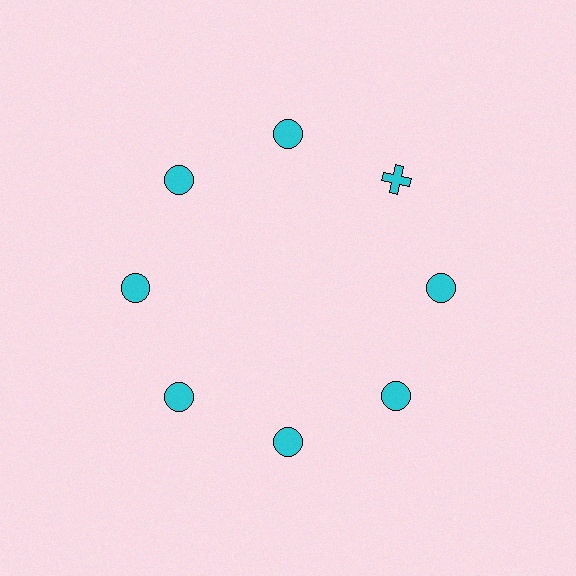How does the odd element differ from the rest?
It has a different shape: cross instead of circle.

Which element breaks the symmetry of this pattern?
The cyan cross at roughly the 2 o'clock position breaks the symmetry. All other shapes are cyan circles.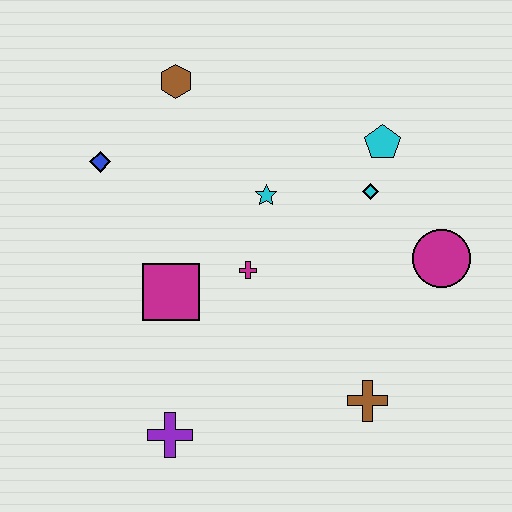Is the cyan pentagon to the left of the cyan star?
No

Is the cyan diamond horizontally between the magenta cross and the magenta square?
No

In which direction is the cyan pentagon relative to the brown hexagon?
The cyan pentagon is to the right of the brown hexagon.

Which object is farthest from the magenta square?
The magenta circle is farthest from the magenta square.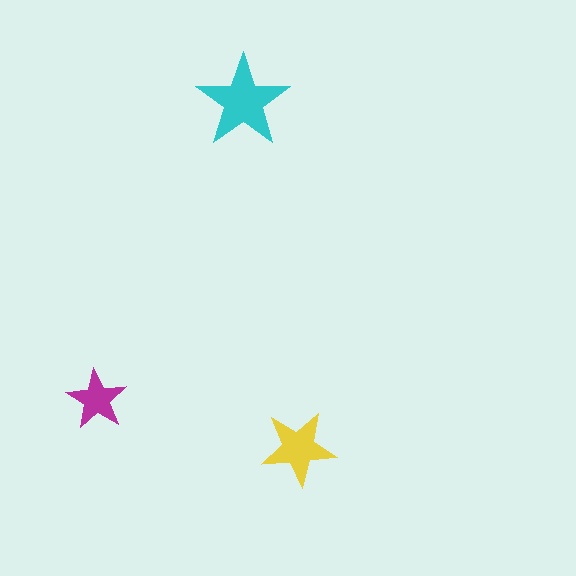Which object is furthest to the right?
The yellow star is rightmost.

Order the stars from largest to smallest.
the cyan one, the yellow one, the magenta one.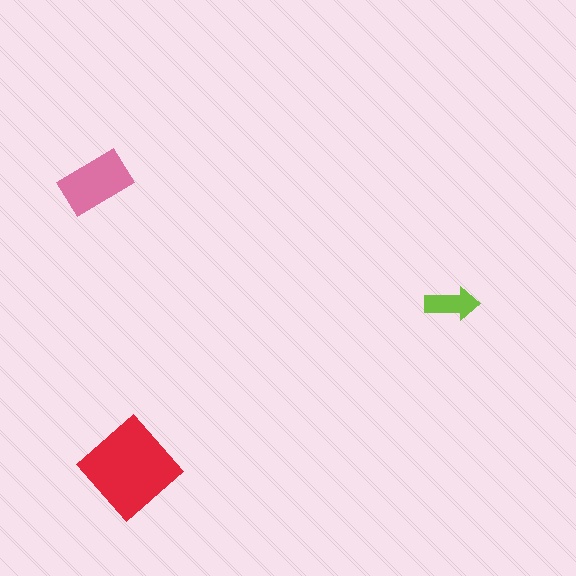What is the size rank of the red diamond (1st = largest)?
1st.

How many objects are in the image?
There are 3 objects in the image.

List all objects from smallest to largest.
The lime arrow, the pink rectangle, the red diamond.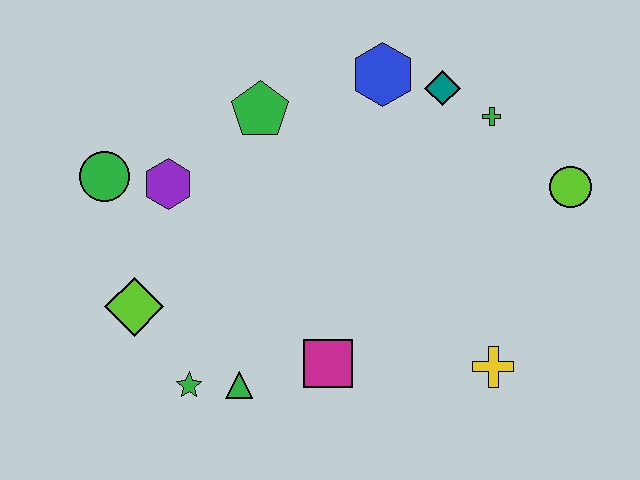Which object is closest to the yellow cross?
The magenta square is closest to the yellow cross.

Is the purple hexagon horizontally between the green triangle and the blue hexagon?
No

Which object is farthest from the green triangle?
The lime circle is farthest from the green triangle.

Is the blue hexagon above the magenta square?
Yes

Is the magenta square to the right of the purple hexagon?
Yes